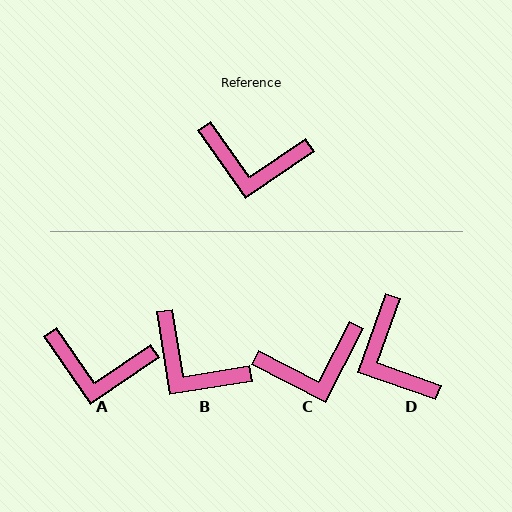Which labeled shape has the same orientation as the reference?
A.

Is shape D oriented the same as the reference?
No, it is off by about 54 degrees.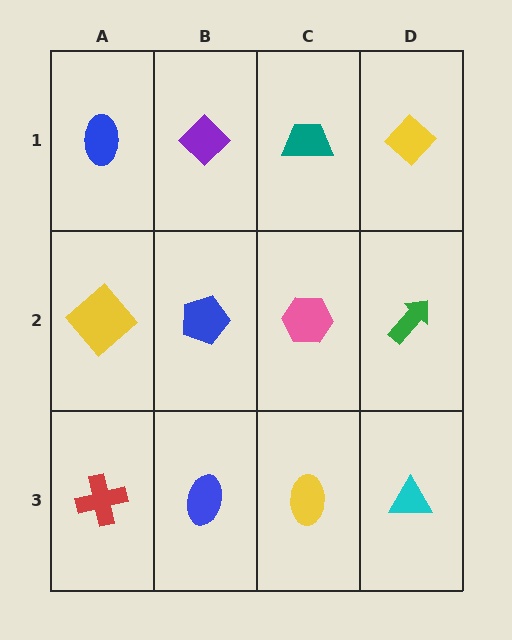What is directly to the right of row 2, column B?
A pink hexagon.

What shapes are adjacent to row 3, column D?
A green arrow (row 2, column D), a yellow ellipse (row 3, column C).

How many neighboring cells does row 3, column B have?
3.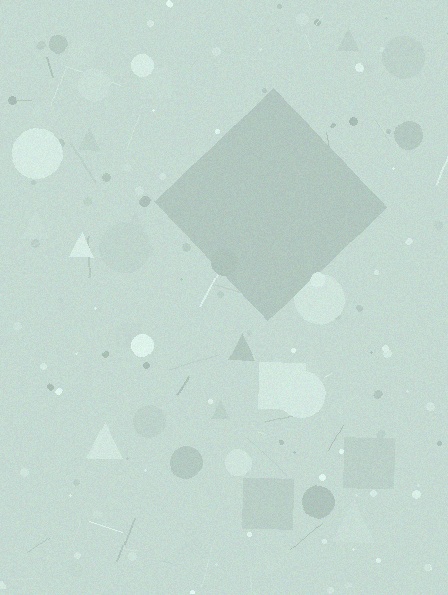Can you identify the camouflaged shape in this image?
The camouflaged shape is a diamond.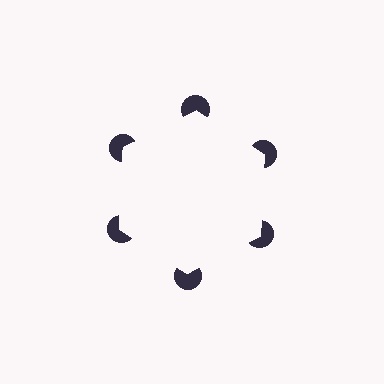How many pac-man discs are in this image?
There are 6 — one at each vertex of the illusory hexagon.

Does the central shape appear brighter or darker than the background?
It typically appears slightly brighter than the background, even though no actual brightness change is drawn.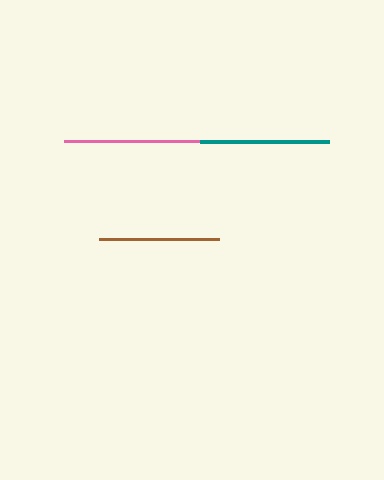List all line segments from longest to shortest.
From longest to shortest: pink, teal, brown.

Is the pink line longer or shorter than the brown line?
The pink line is longer than the brown line.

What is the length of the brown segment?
The brown segment is approximately 120 pixels long.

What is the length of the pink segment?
The pink segment is approximately 250 pixels long.